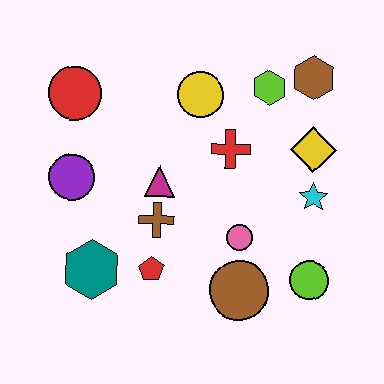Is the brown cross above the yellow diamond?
No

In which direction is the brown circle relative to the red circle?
The brown circle is below the red circle.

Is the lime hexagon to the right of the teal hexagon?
Yes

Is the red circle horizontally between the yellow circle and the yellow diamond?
No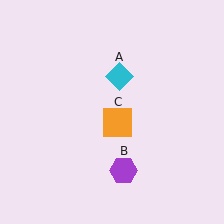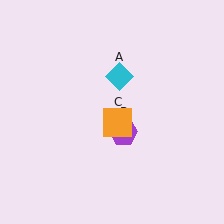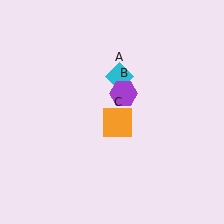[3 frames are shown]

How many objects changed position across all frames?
1 object changed position: purple hexagon (object B).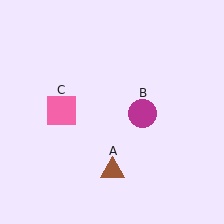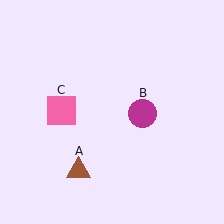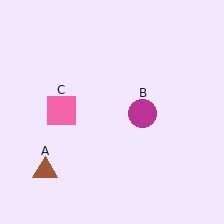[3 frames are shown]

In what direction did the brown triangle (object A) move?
The brown triangle (object A) moved left.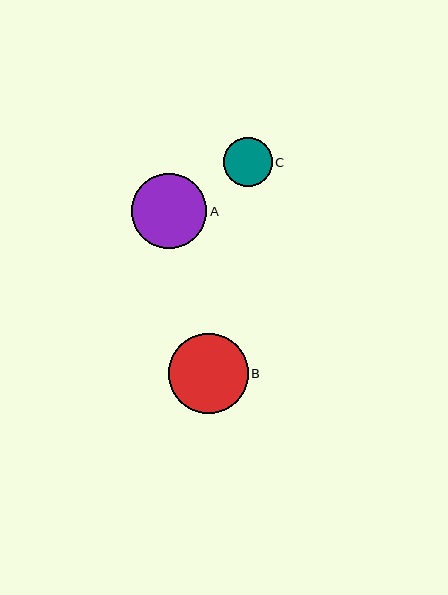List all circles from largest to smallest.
From largest to smallest: B, A, C.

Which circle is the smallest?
Circle C is the smallest with a size of approximately 49 pixels.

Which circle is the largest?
Circle B is the largest with a size of approximately 80 pixels.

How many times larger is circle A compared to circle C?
Circle A is approximately 1.5 times the size of circle C.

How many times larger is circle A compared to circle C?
Circle A is approximately 1.5 times the size of circle C.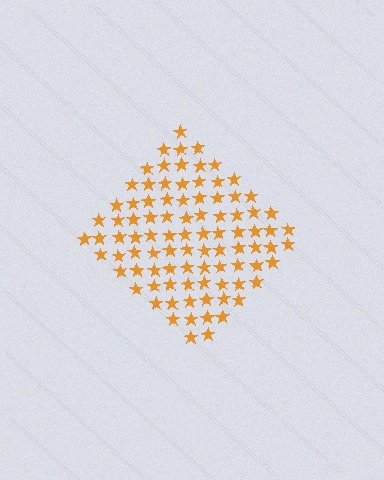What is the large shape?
The large shape is a diamond.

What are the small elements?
The small elements are stars.